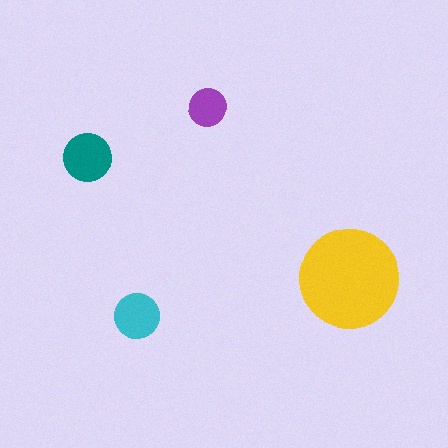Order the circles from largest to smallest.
the yellow one, the teal one, the cyan one, the purple one.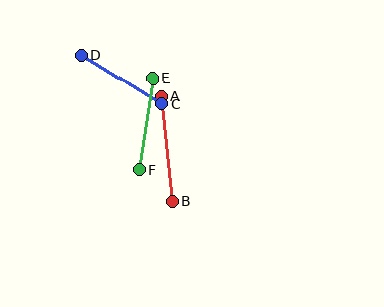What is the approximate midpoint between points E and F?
The midpoint is at approximately (146, 124) pixels.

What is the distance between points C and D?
The distance is approximately 94 pixels.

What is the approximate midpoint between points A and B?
The midpoint is at approximately (167, 149) pixels.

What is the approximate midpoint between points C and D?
The midpoint is at approximately (121, 80) pixels.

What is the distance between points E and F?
The distance is approximately 93 pixels.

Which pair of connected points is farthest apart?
Points A and B are farthest apart.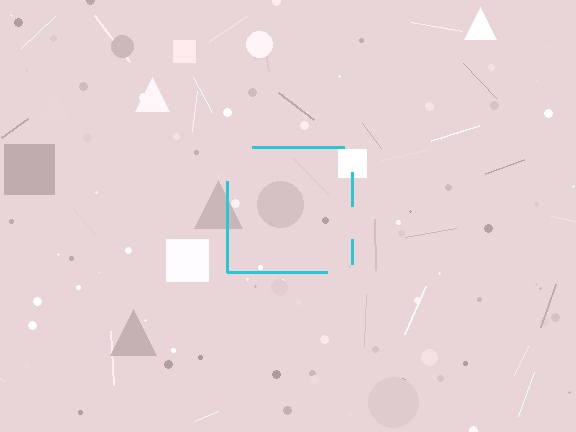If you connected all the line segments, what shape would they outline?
They would outline a square.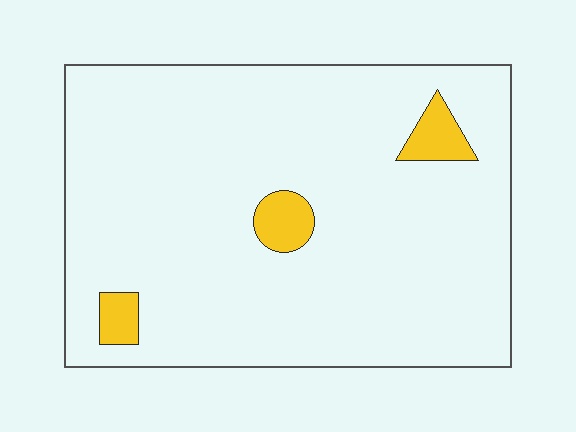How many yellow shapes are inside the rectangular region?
3.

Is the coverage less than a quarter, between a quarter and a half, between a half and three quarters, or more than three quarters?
Less than a quarter.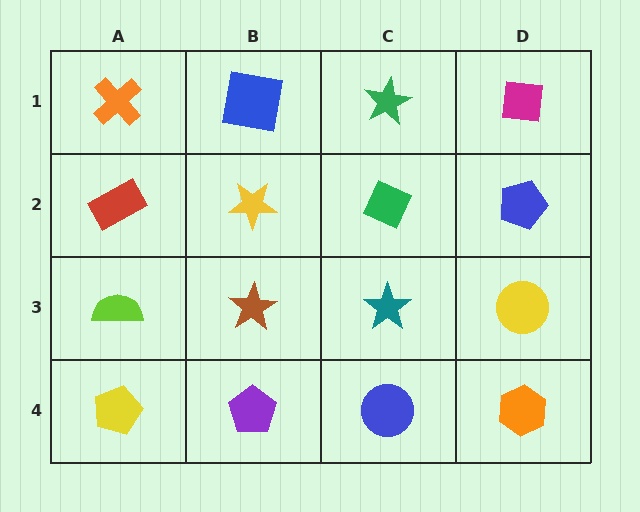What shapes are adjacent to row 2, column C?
A green star (row 1, column C), a teal star (row 3, column C), a yellow star (row 2, column B), a blue pentagon (row 2, column D).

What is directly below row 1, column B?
A yellow star.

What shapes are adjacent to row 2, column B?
A blue square (row 1, column B), a brown star (row 3, column B), a red rectangle (row 2, column A), a green diamond (row 2, column C).